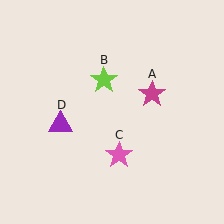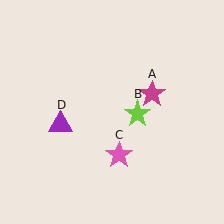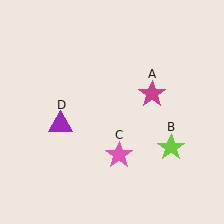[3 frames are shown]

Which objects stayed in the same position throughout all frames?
Magenta star (object A) and pink star (object C) and purple triangle (object D) remained stationary.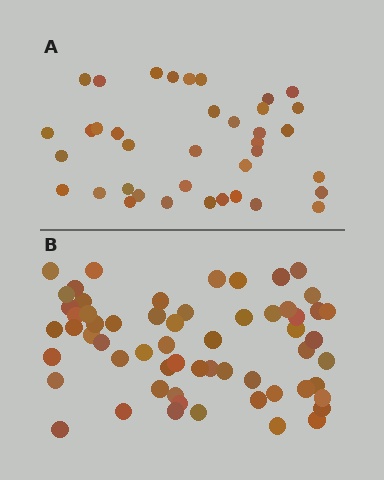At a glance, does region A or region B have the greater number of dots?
Region B (the bottom region) has more dots.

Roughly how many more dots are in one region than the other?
Region B has approximately 20 more dots than region A.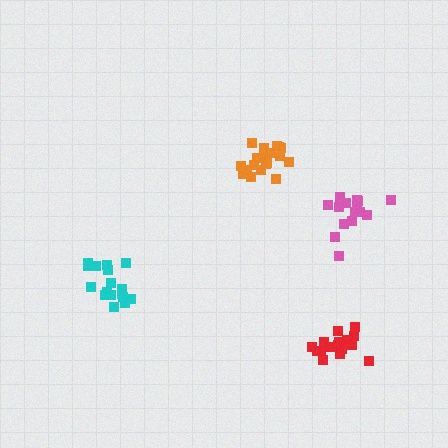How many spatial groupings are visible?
There are 4 spatial groupings.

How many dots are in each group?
Group 1: 17 dots, Group 2: 20 dots, Group 3: 16 dots, Group 4: 16 dots (69 total).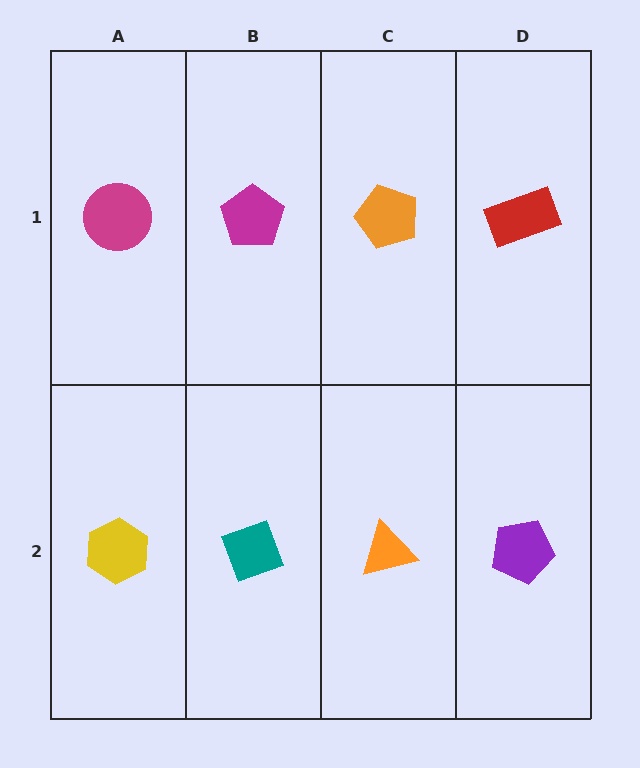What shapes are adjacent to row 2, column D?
A red rectangle (row 1, column D), an orange triangle (row 2, column C).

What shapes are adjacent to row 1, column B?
A teal diamond (row 2, column B), a magenta circle (row 1, column A), an orange pentagon (row 1, column C).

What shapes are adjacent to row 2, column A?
A magenta circle (row 1, column A), a teal diamond (row 2, column B).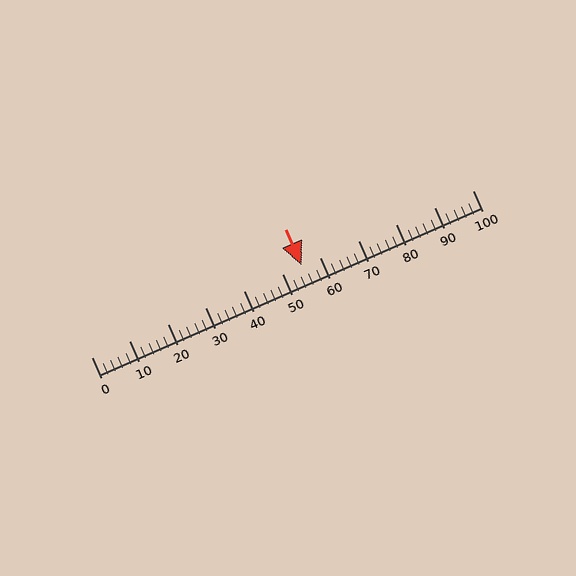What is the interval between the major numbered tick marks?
The major tick marks are spaced 10 units apart.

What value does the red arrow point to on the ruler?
The red arrow points to approximately 55.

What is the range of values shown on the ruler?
The ruler shows values from 0 to 100.